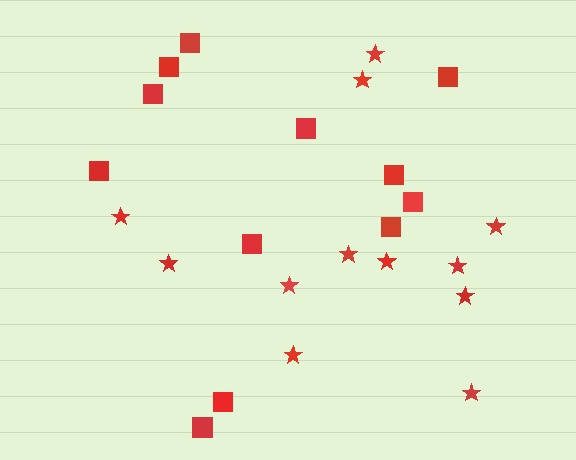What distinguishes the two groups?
There are 2 groups: one group of squares (12) and one group of stars (12).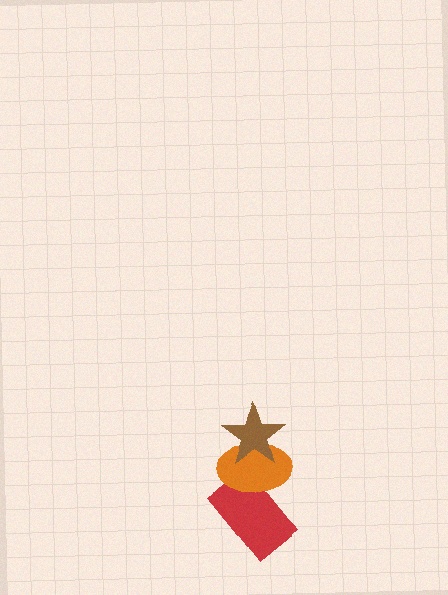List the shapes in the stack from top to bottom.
From top to bottom: the brown star, the orange ellipse, the red rectangle.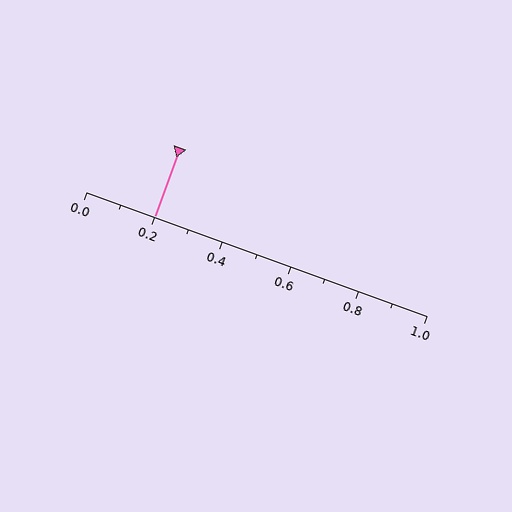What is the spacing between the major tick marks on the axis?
The major ticks are spaced 0.2 apart.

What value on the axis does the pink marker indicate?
The marker indicates approximately 0.2.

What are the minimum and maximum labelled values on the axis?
The axis runs from 0.0 to 1.0.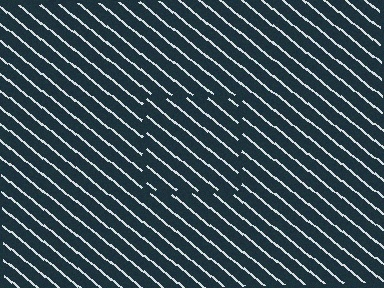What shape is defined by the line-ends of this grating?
An illusory square. The interior of the shape contains the same grating, shifted by half a period — the contour is defined by the phase discontinuity where line-ends from the inner and outer gratings abut.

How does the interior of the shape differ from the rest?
The interior of the shape contains the same grating, shifted by half a period — the contour is defined by the phase discontinuity where line-ends from the inner and outer gratings abut.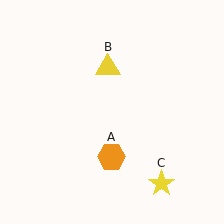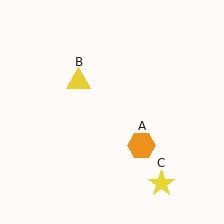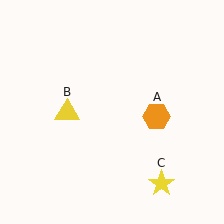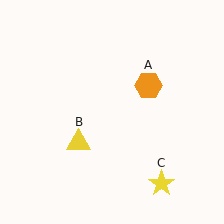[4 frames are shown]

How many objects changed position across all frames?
2 objects changed position: orange hexagon (object A), yellow triangle (object B).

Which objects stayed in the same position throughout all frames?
Yellow star (object C) remained stationary.